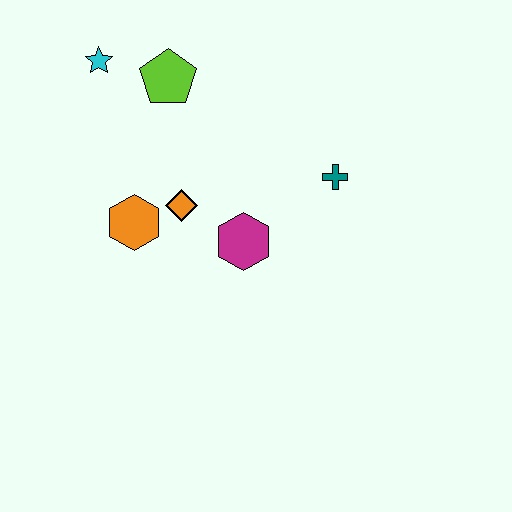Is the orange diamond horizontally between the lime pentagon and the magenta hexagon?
Yes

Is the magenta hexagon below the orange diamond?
Yes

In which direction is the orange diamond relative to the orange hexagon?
The orange diamond is to the right of the orange hexagon.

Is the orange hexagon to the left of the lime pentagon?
Yes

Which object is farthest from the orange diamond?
The cyan star is farthest from the orange diamond.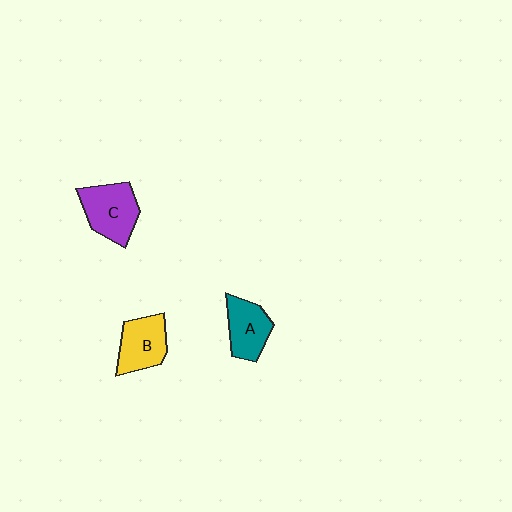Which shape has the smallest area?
Shape A (teal).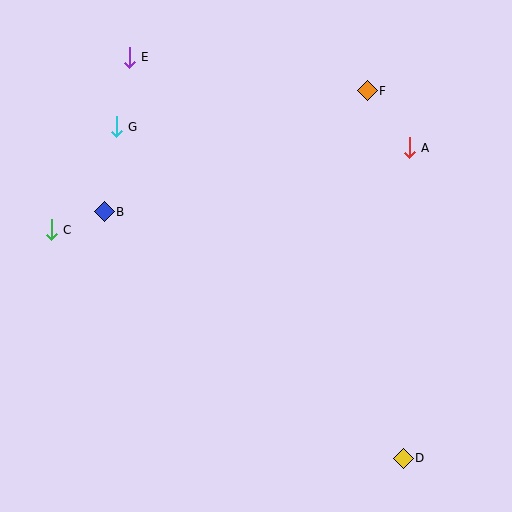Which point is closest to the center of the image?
Point B at (104, 212) is closest to the center.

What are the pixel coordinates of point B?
Point B is at (104, 212).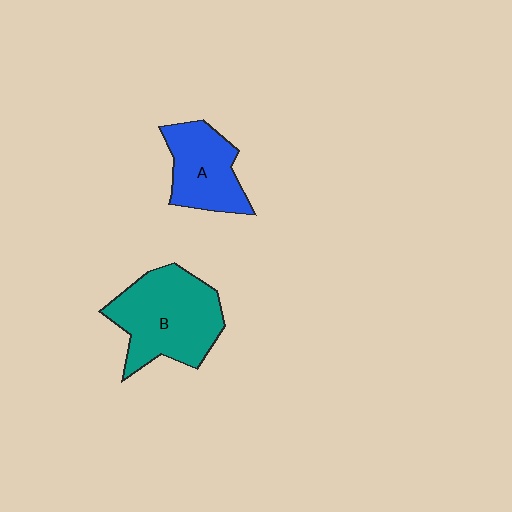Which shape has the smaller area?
Shape A (blue).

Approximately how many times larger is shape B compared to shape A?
Approximately 1.5 times.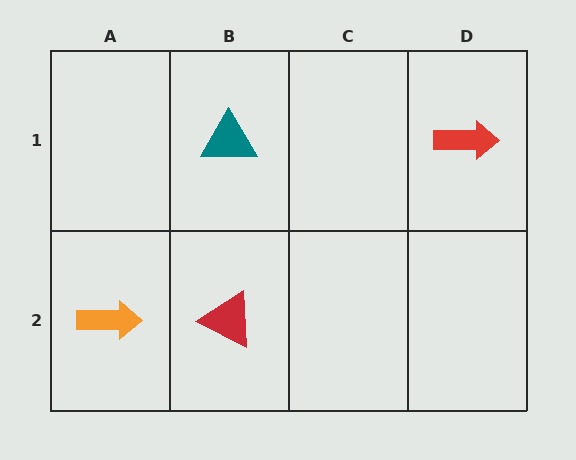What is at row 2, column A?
An orange arrow.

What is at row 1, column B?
A teal triangle.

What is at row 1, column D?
A red arrow.